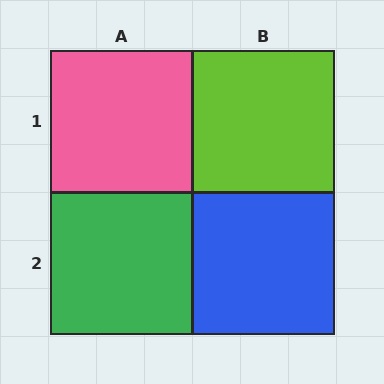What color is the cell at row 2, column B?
Blue.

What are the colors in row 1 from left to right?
Pink, lime.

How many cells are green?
1 cell is green.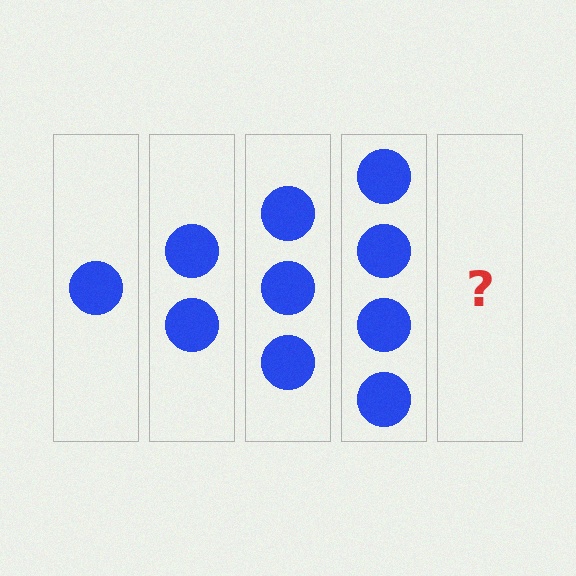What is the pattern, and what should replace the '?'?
The pattern is that each step adds one more circle. The '?' should be 5 circles.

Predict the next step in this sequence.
The next step is 5 circles.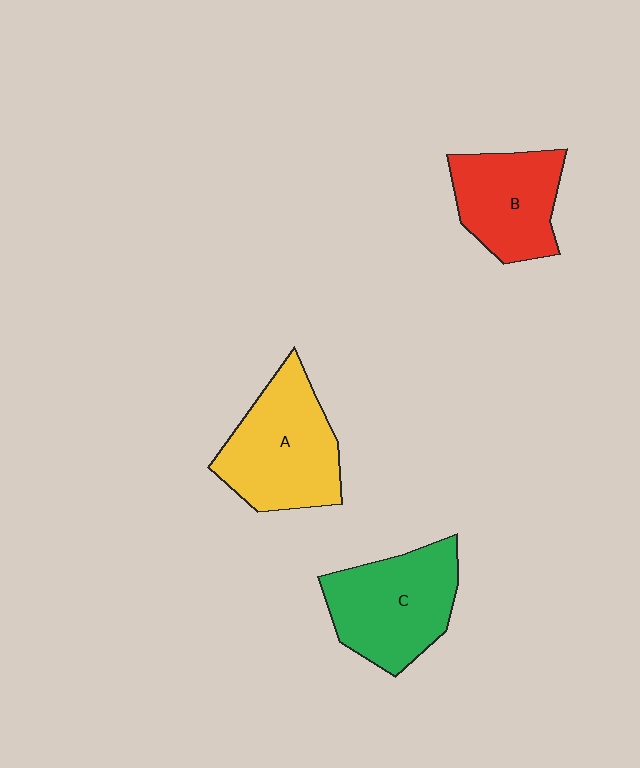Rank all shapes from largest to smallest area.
From largest to smallest: A (yellow), C (green), B (red).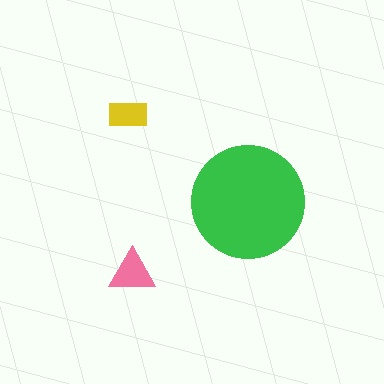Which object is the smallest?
The yellow rectangle.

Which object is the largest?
The green circle.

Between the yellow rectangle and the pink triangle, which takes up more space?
The pink triangle.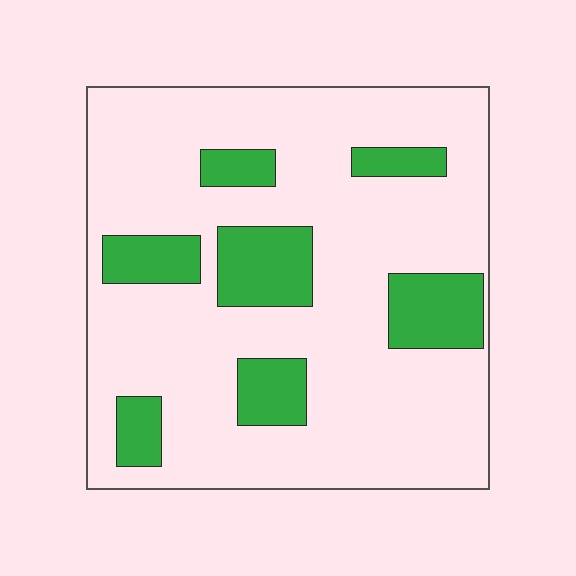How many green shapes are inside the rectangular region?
7.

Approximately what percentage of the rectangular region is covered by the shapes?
Approximately 20%.